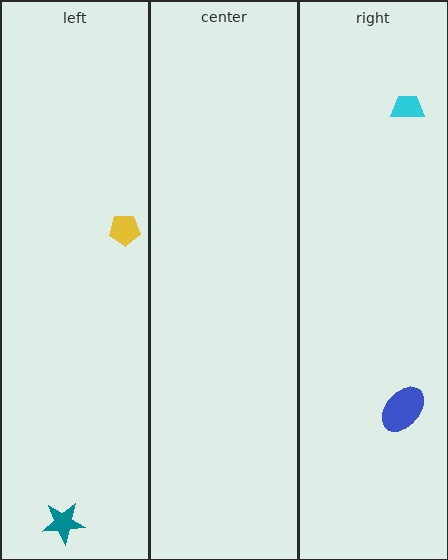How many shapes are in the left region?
2.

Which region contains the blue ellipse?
The right region.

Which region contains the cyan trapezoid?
The right region.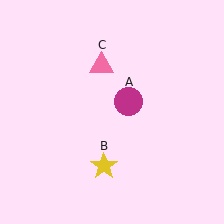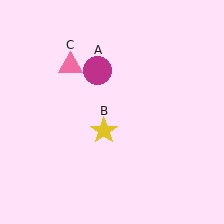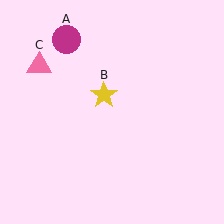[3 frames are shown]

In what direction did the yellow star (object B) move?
The yellow star (object B) moved up.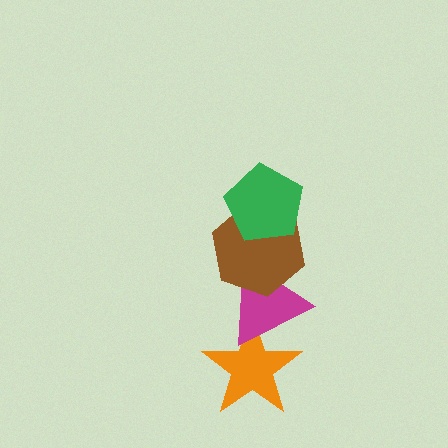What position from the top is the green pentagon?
The green pentagon is 1st from the top.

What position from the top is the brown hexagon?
The brown hexagon is 2nd from the top.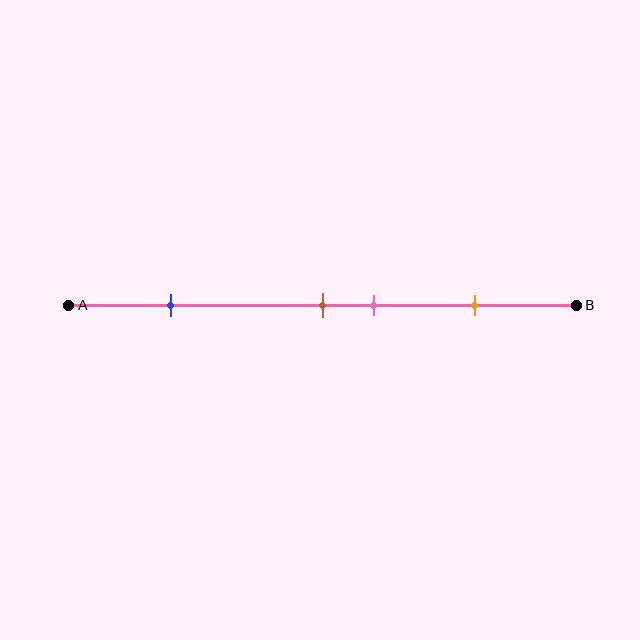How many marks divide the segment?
There are 4 marks dividing the segment.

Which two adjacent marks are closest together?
The brown and pink marks are the closest adjacent pair.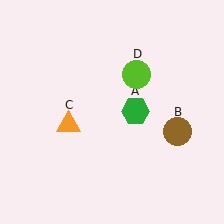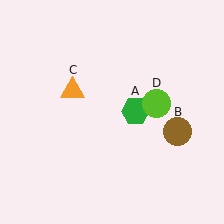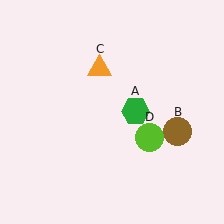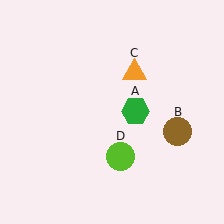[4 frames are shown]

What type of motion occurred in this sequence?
The orange triangle (object C), lime circle (object D) rotated clockwise around the center of the scene.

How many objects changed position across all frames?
2 objects changed position: orange triangle (object C), lime circle (object D).